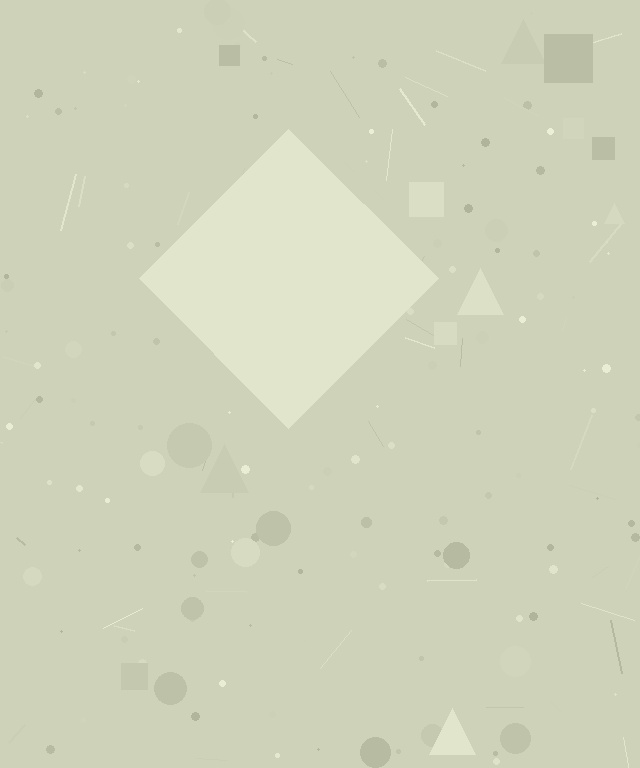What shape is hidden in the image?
A diamond is hidden in the image.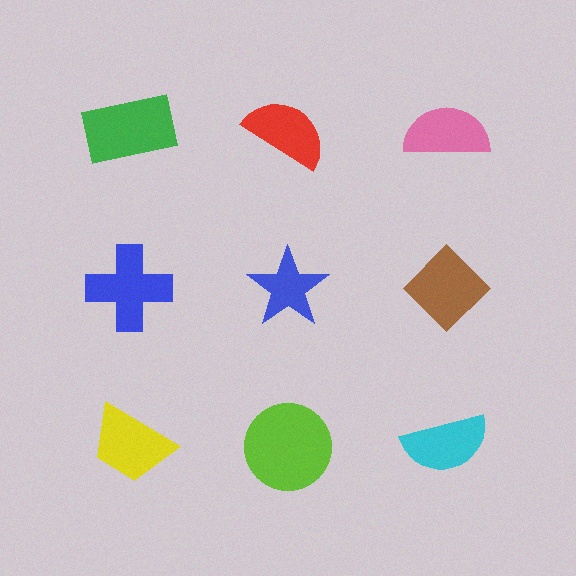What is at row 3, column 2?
A lime circle.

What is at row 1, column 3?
A pink semicircle.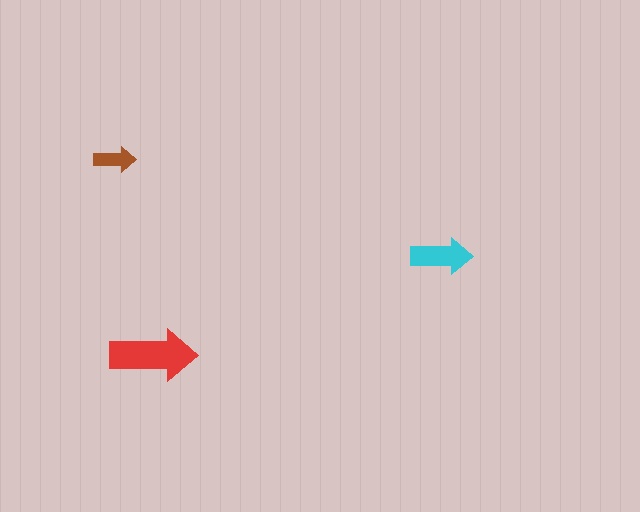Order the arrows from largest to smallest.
the red one, the cyan one, the brown one.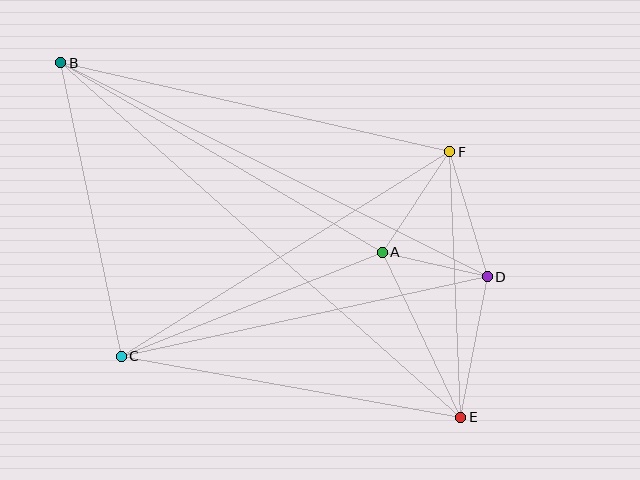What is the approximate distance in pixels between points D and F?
The distance between D and F is approximately 130 pixels.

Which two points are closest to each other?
Points A and D are closest to each other.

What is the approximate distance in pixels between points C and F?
The distance between C and F is approximately 387 pixels.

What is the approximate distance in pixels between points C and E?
The distance between C and E is approximately 345 pixels.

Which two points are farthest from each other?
Points B and E are farthest from each other.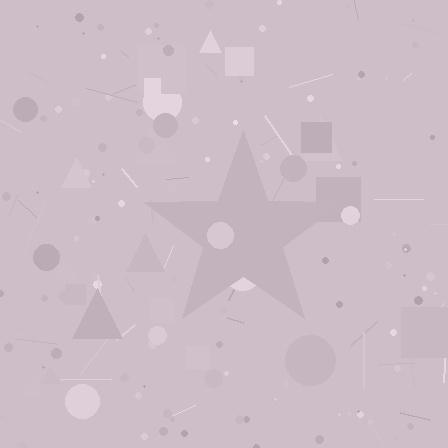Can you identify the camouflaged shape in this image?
The camouflaged shape is a star.